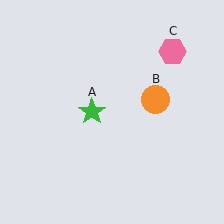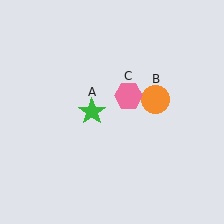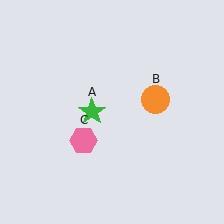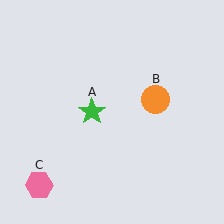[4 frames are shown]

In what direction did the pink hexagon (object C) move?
The pink hexagon (object C) moved down and to the left.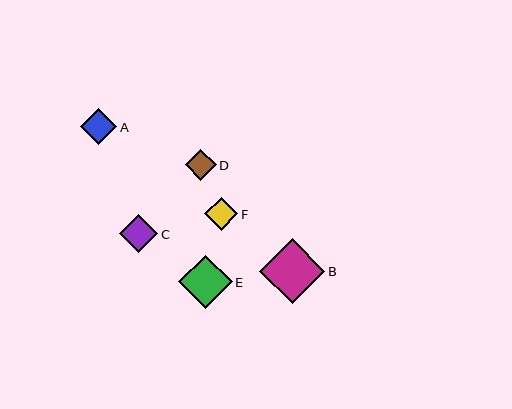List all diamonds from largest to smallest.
From largest to smallest: B, E, C, A, F, D.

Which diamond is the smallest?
Diamond D is the smallest with a size of approximately 31 pixels.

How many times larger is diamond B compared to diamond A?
Diamond B is approximately 1.8 times the size of diamond A.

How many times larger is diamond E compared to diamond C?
Diamond E is approximately 1.4 times the size of diamond C.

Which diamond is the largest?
Diamond B is the largest with a size of approximately 65 pixels.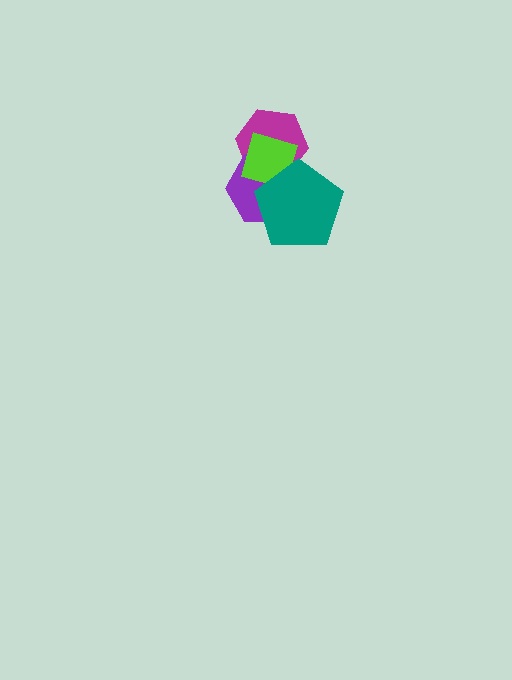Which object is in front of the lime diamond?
The teal pentagon is in front of the lime diamond.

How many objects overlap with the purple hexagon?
3 objects overlap with the purple hexagon.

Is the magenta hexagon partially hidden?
Yes, it is partially covered by another shape.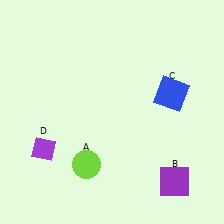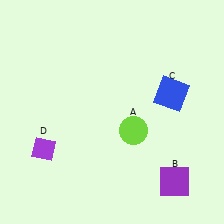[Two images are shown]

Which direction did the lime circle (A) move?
The lime circle (A) moved right.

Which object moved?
The lime circle (A) moved right.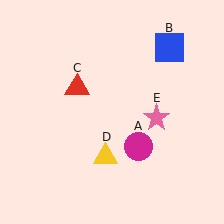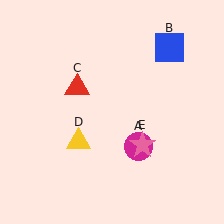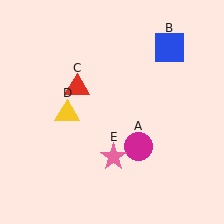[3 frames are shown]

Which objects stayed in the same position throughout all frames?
Magenta circle (object A) and blue square (object B) and red triangle (object C) remained stationary.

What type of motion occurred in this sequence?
The yellow triangle (object D), pink star (object E) rotated clockwise around the center of the scene.